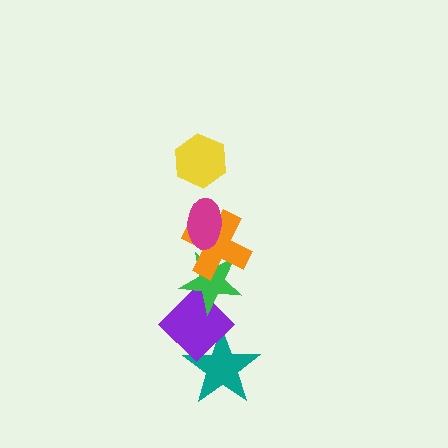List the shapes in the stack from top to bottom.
From top to bottom: the yellow hexagon, the magenta ellipse, the orange cross, the green star, the purple diamond, the teal star.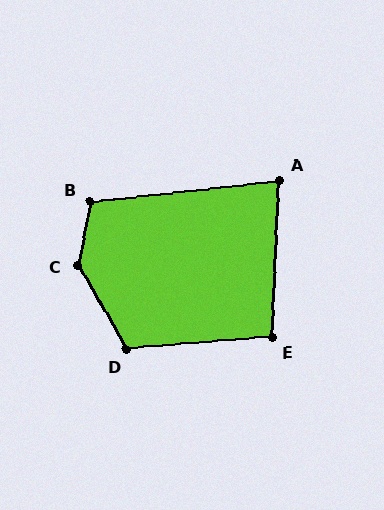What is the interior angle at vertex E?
Approximately 97 degrees (obtuse).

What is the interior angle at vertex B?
Approximately 107 degrees (obtuse).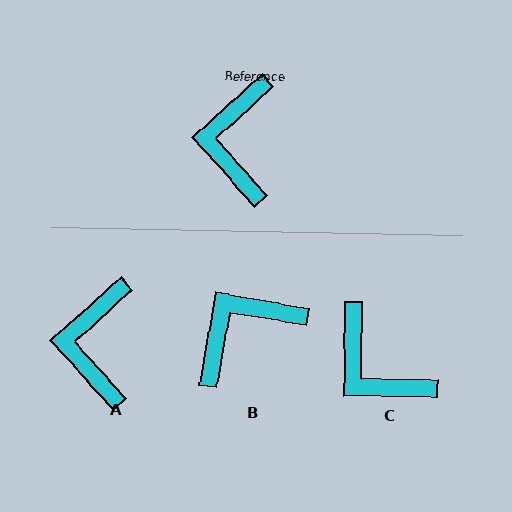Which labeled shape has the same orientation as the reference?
A.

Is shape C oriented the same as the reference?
No, it is off by about 47 degrees.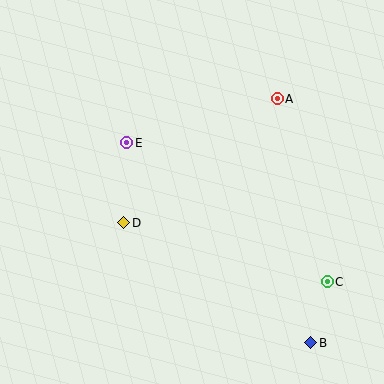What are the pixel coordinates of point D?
Point D is at (124, 223).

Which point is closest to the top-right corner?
Point A is closest to the top-right corner.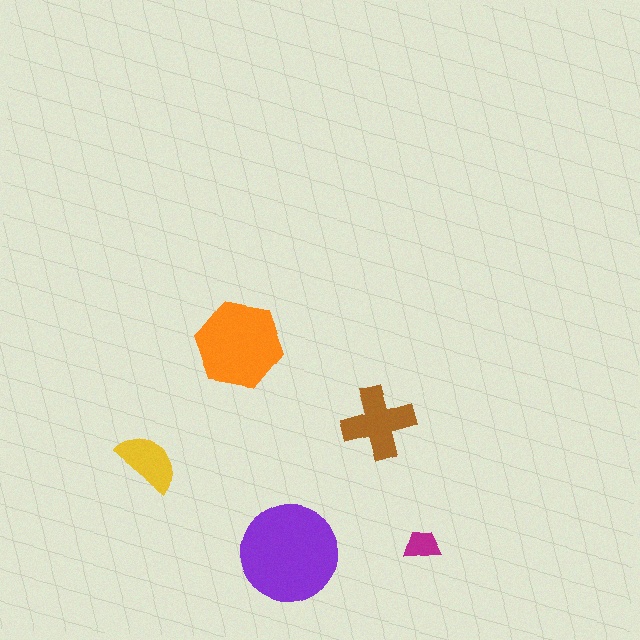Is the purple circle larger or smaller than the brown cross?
Larger.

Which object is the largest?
The purple circle.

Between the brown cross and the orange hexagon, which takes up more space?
The orange hexagon.